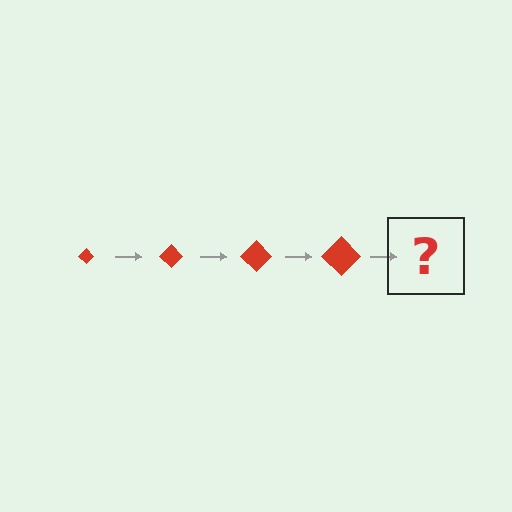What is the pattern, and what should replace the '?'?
The pattern is that the diamond gets progressively larger each step. The '?' should be a red diamond, larger than the previous one.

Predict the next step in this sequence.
The next step is a red diamond, larger than the previous one.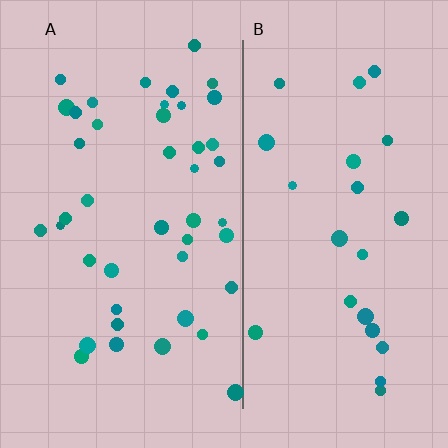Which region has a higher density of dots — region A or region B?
A (the left).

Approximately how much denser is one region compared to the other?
Approximately 1.9× — region A over region B.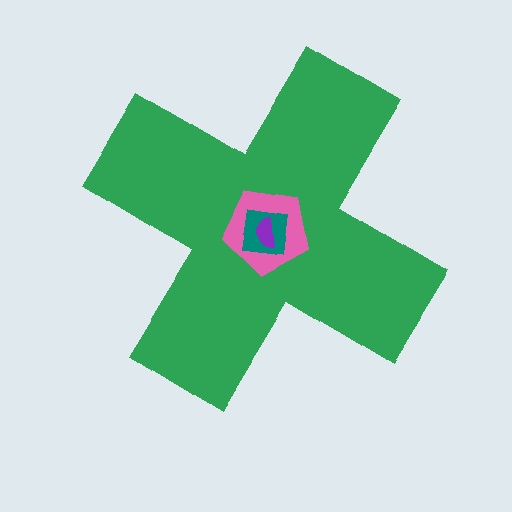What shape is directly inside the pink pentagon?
The teal square.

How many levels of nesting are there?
4.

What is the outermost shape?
The green cross.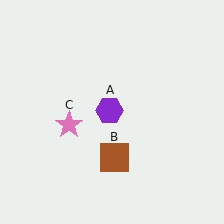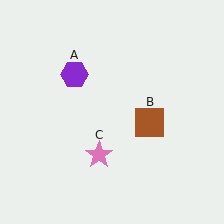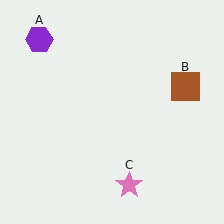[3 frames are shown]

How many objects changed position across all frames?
3 objects changed position: purple hexagon (object A), brown square (object B), pink star (object C).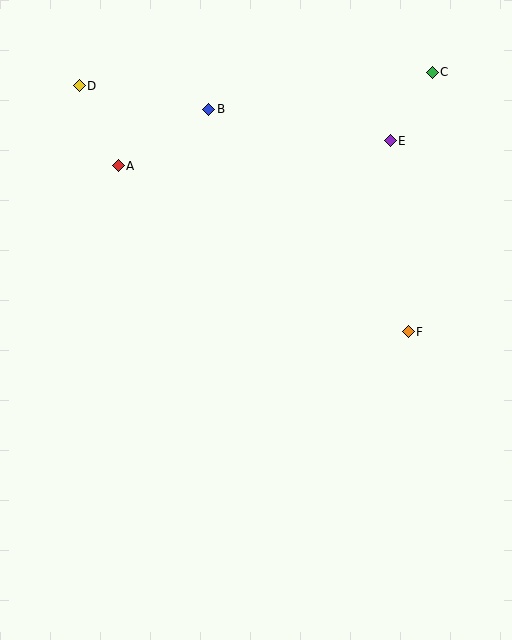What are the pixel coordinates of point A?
Point A is at (118, 166).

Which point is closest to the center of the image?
Point F at (408, 332) is closest to the center.